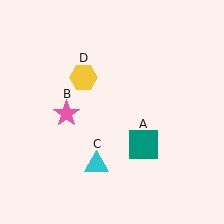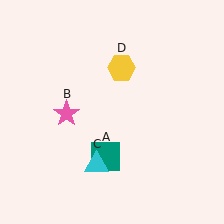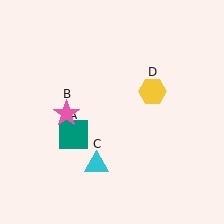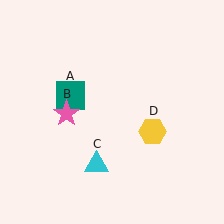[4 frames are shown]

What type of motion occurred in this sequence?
The teal square (object A), yellow hexagon (object D) rotated clockwise around the center of the scene.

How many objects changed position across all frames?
2 objects changed position: teal square (object A), yellow hexagon (object D).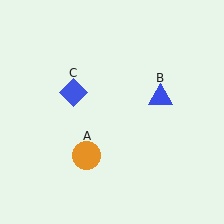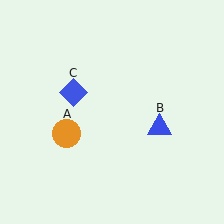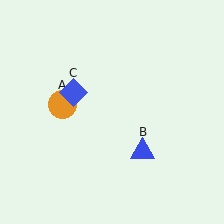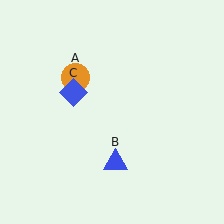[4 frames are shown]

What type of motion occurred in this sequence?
The orange circle (object A), blue triangle (object B) rotated clockwise around the center of the scene.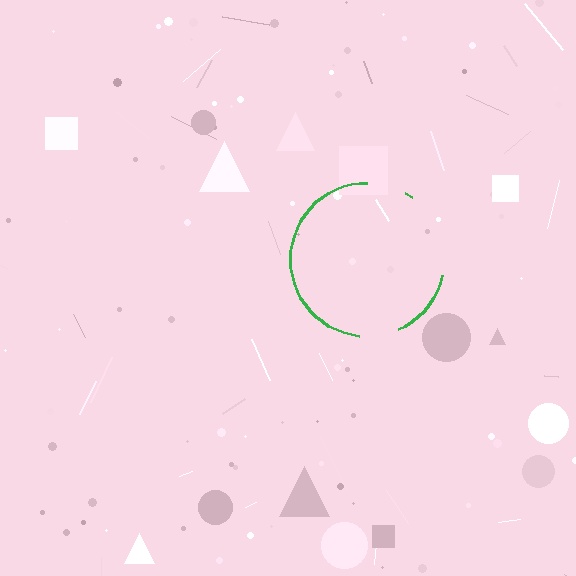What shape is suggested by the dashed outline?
The dashed outline suggests a circle.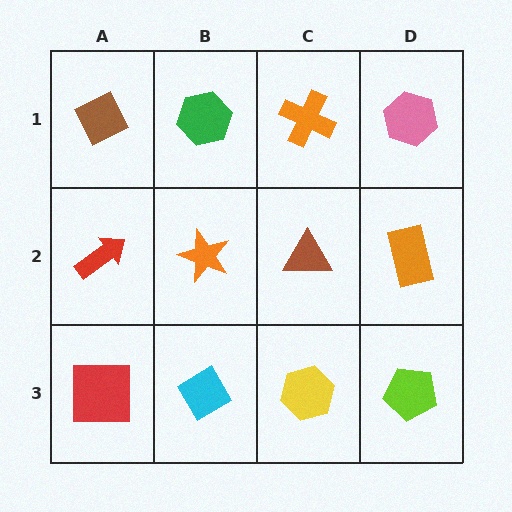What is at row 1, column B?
A green hexagon.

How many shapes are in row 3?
4 shapes.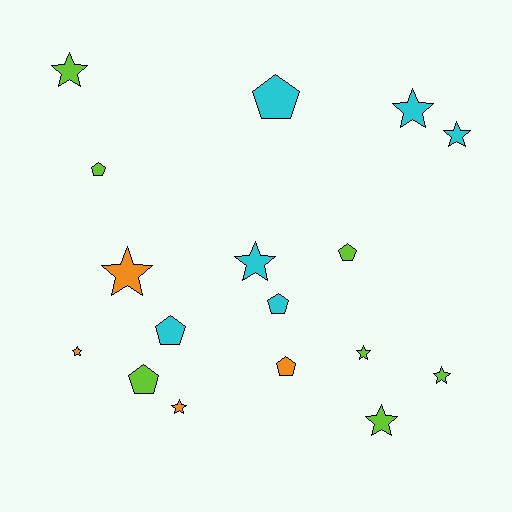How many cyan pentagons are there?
There are 3 cyan pentagons.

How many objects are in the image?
There are 17 objects.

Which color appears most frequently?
Lime, with 7 objects.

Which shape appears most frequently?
Star, with 10 objects.